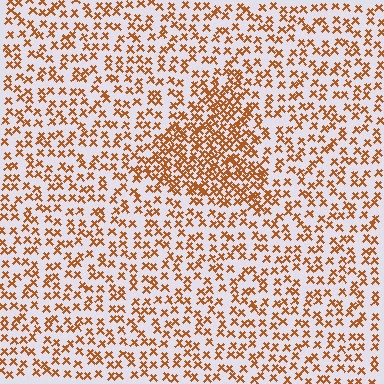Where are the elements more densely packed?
The elements are more densely packed inside the triangle boundary.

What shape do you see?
I see a triangle.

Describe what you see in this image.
The image contains small brown elements arranged at two different densities. A triangle-shaped region is visible where the elements are more densely packed than the surrounding area.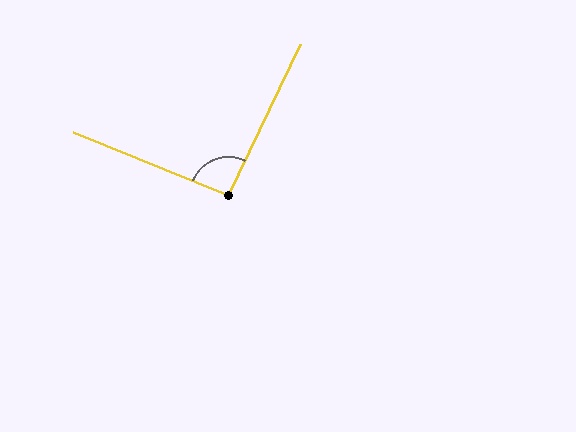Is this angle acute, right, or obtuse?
It is approximately a right angle.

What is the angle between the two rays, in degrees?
Approximately 93 degrees.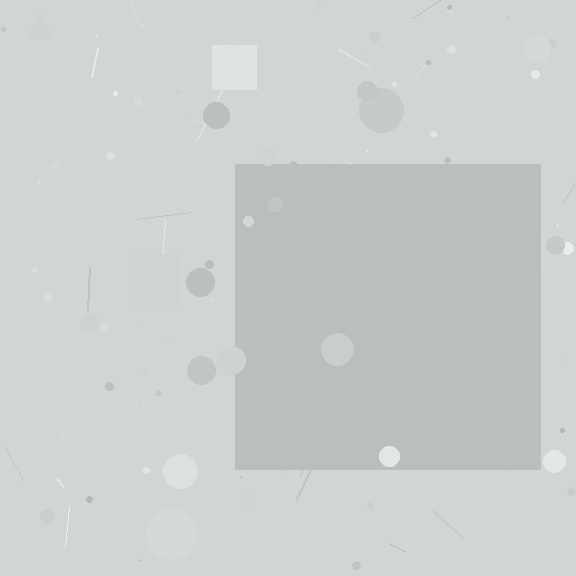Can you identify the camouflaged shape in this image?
The camouflaged shape is a square.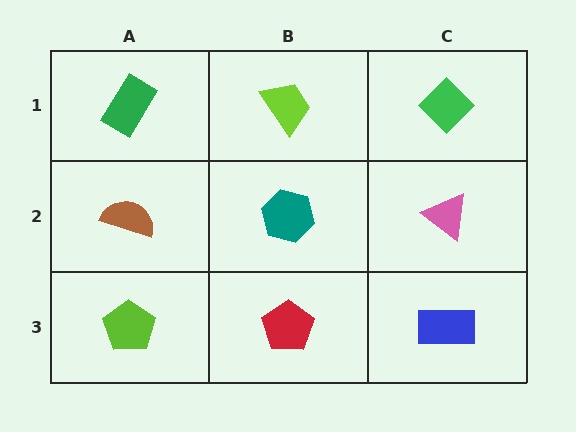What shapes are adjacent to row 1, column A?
A brown semicircle (row 2, column A), a lime trapezoid (row 1, column B).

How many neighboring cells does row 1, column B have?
3.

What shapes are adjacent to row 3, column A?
A brown semicircle (row 2, column A), a red pentagon (row 3, column B).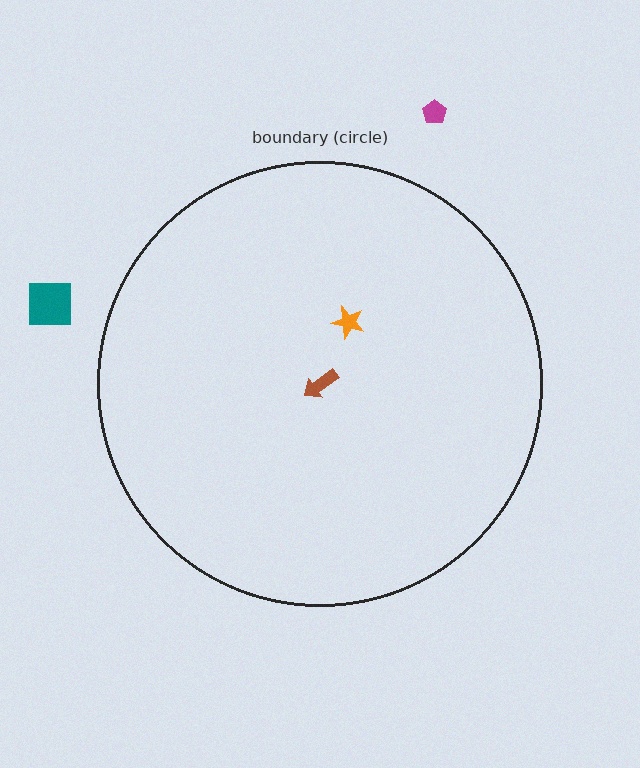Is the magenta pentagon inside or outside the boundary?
Outside.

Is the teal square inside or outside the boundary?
Outside.